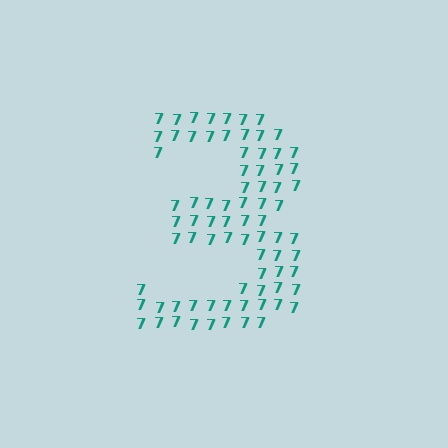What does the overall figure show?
The overall figure shows the digit 3.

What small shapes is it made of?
It is made of small digit 7's.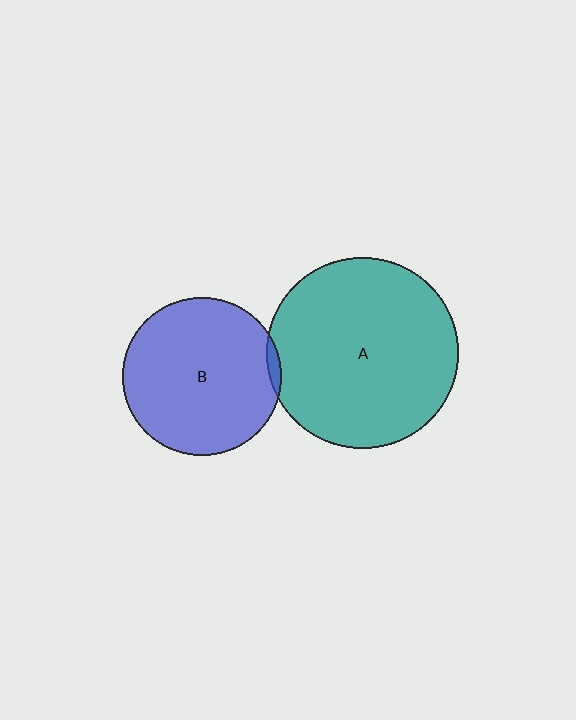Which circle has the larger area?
Circle A (teal).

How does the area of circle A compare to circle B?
Approximately 1.5 times.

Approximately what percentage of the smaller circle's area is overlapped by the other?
Approximately 5%.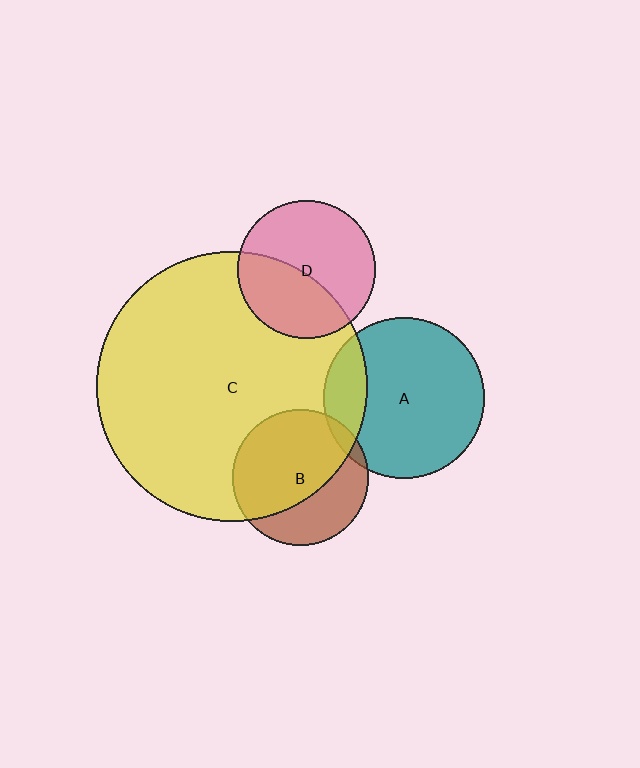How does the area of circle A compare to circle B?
Approximately 1.4 times.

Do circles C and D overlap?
Yes.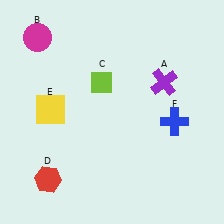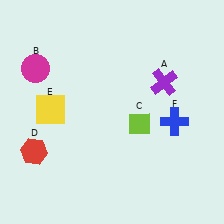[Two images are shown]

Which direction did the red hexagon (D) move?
The red hexagon (D) moved up.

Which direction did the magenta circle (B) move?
The magenta circle (B) moved down.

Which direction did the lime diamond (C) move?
The lime diamond (C) moved down.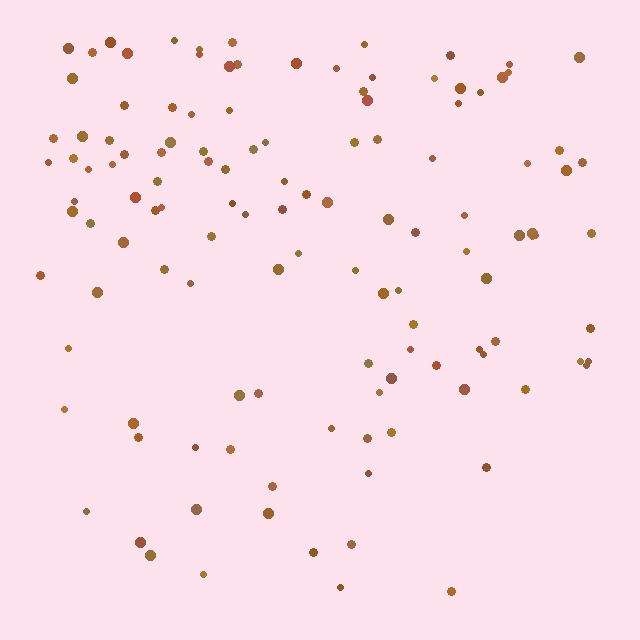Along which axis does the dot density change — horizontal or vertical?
Vertical.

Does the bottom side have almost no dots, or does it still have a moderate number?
Still a moderate number, just noticeably fewer than the top.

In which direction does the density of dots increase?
From bottom to top, with the top side densest.